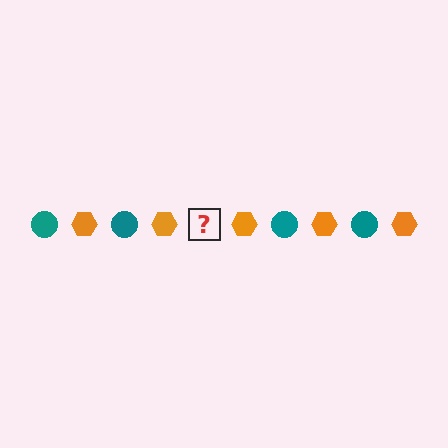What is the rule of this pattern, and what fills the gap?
The rule is that the pattern alternates between teal circle and orange hexagon. The gap should be filled with a teal circle.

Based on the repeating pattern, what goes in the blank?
The blank should be a teal circle.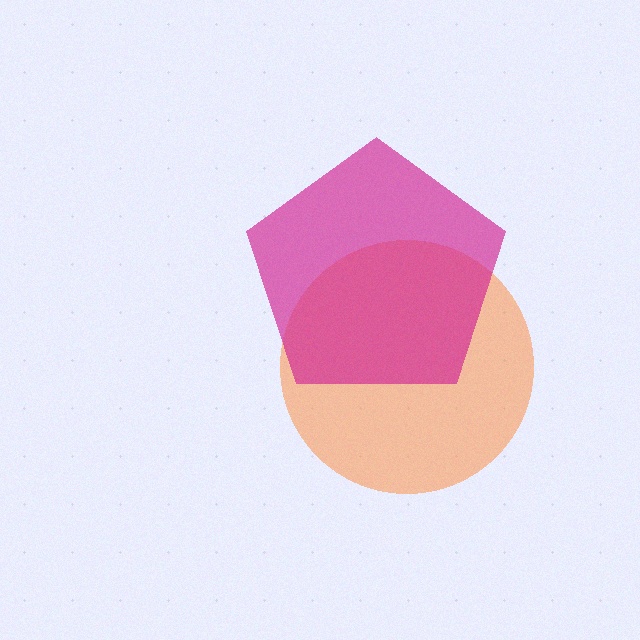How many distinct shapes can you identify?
There are 2 distinct shapes: an orange circle, a magenta pentagon.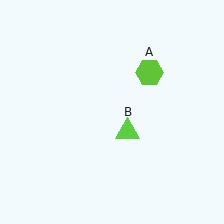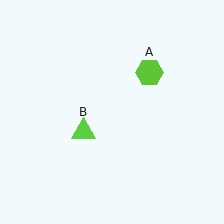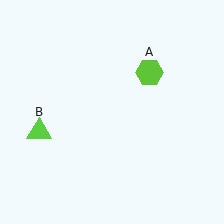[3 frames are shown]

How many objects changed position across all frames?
1 object changed position: lime triangle (object B).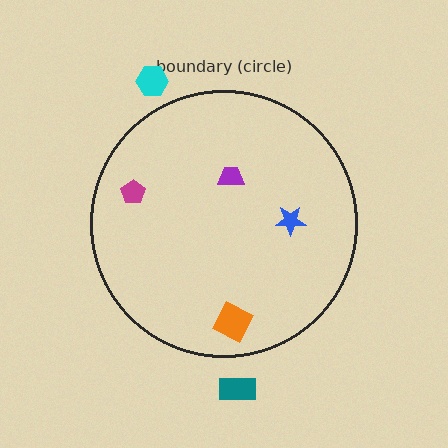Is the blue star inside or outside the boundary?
Inside.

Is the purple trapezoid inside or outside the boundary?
Inside.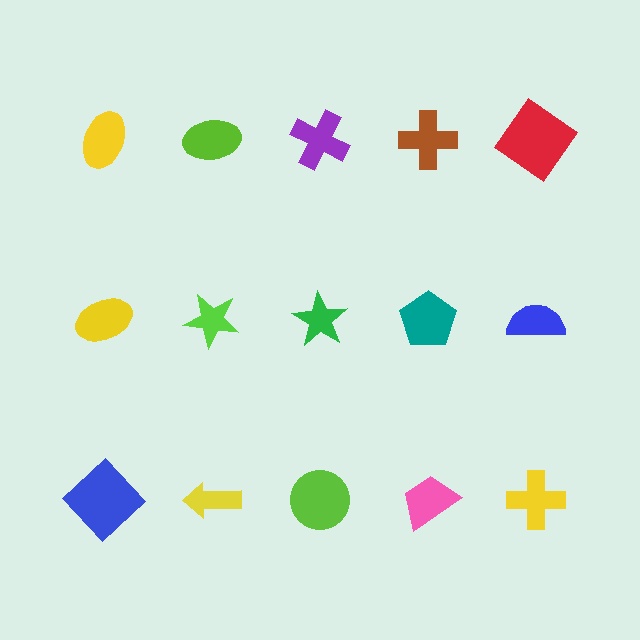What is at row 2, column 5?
A blue semicircle.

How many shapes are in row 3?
5 shapes.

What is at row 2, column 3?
A green star.